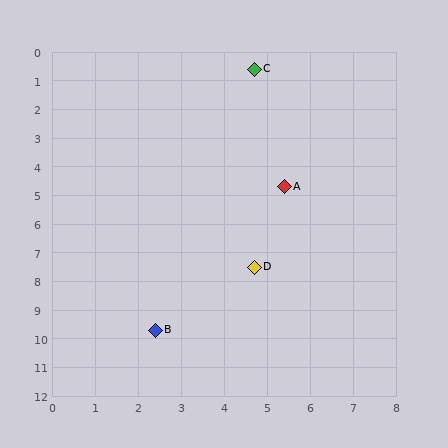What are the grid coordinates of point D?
Point D is at approximately (4.7, 7.5).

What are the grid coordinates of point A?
Point A is at approximately (5.4, 4.7).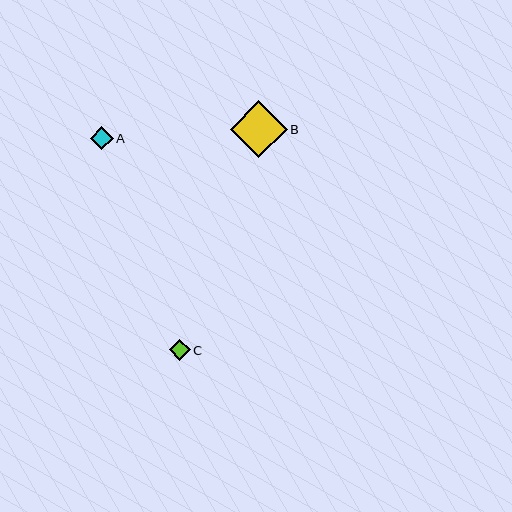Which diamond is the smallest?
Diamond C is the smallest with a size of approximately 21 pixels.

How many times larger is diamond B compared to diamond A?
Diamond B is approximately 2.5 times the size of diamond A.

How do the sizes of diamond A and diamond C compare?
Diamond A and diamond C are approximately the same size.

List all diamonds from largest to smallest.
From largest to smallest: B, A, C.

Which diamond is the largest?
Diamond B is the largest with a size of approximately 57 pixels.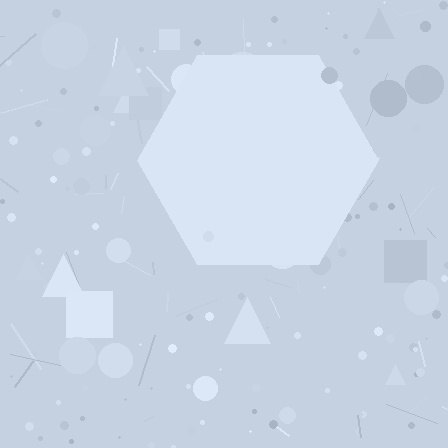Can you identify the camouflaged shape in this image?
The camouflaged shape is a hexagon.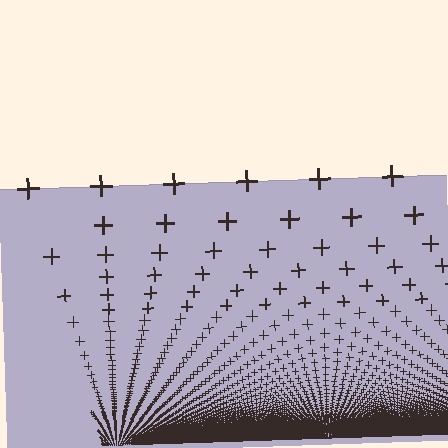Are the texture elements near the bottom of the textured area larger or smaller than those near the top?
Smaller. The gradient is inverted — elements near the bottom are smaller and denser.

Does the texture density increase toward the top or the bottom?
Density increases toward the bottom.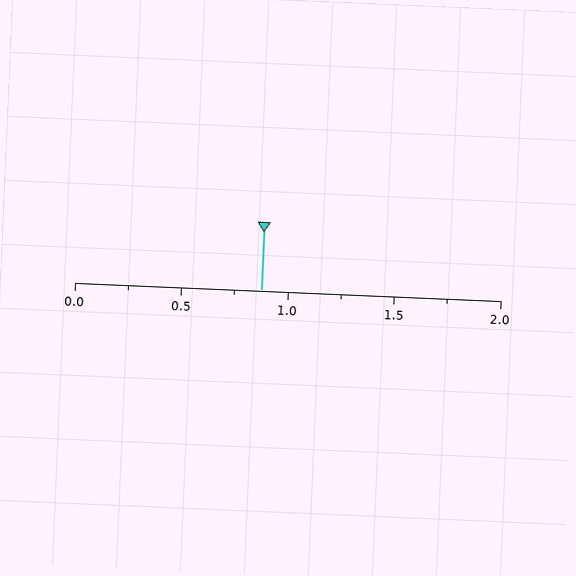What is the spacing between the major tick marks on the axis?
The major ticks are spaced 0.5 apart.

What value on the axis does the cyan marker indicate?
The marker indicates approximately 0.88.